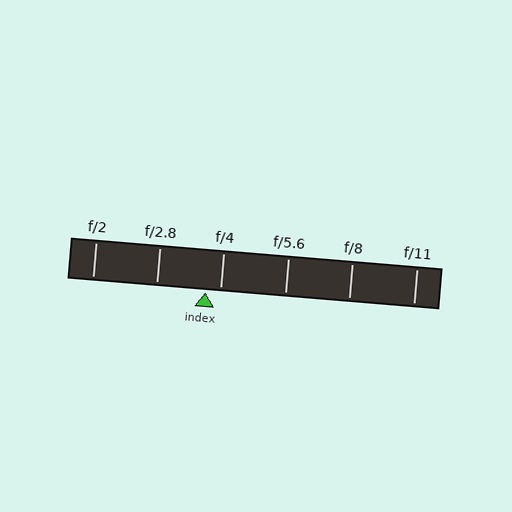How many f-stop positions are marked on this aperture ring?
There are 6 f-stop positions marked.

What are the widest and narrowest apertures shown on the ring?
The widest aperture shown is f/2 and the narrowest is f/11.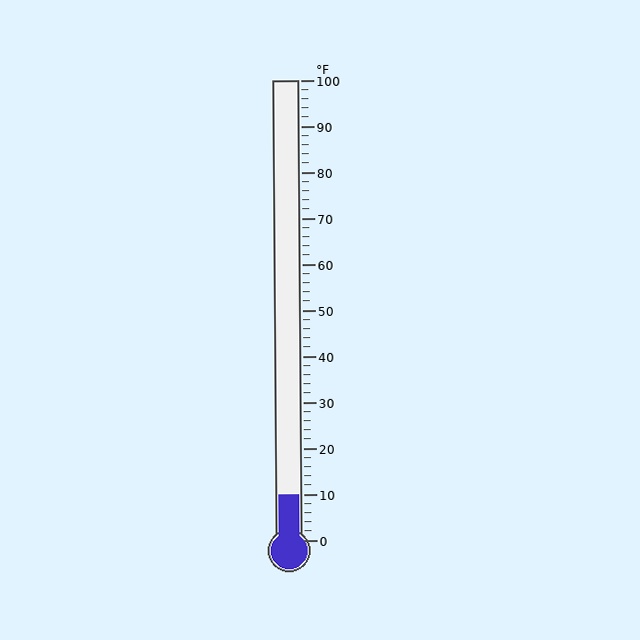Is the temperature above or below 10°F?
The temperature is at 10°F.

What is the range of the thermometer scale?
The thermometer scale ranges from 0°F to 100°F.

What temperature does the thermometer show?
The thermometer shows approximately 10°F.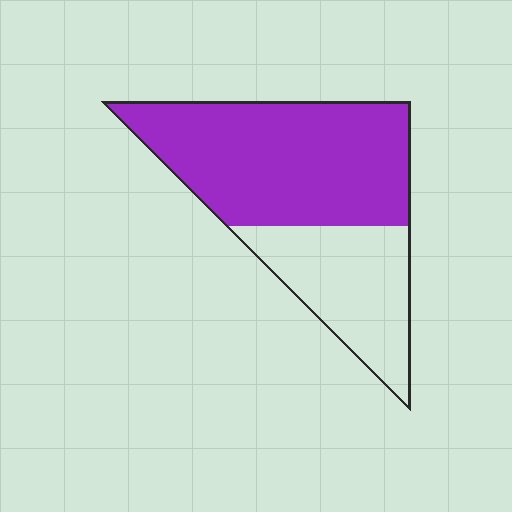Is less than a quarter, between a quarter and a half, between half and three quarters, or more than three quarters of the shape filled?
Between half and three quarters.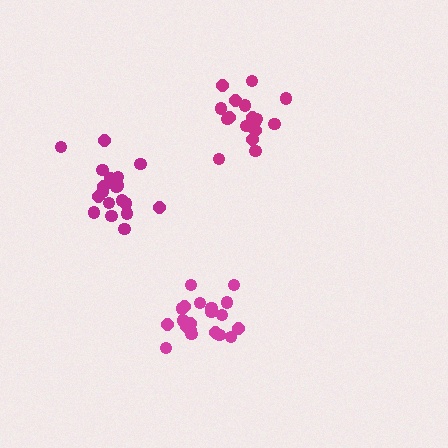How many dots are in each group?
Group 1: 18 dots, Group 2: 19 dots, Group 3: 20 dots (57 total).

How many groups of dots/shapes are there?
There are 3 groups.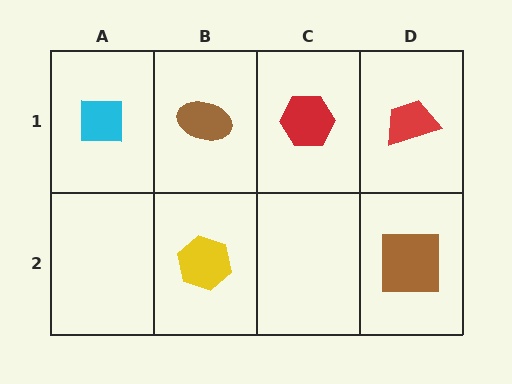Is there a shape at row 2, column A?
No, that cell is empty.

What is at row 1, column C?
A red hexagon.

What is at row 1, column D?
A red trapezoid.